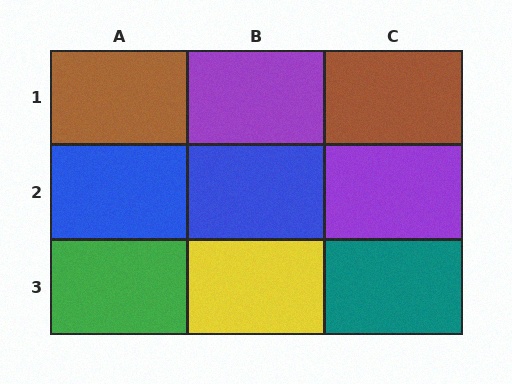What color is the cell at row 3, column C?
Teal.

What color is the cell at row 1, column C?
Brown.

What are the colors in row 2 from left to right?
Blue, blue, purple.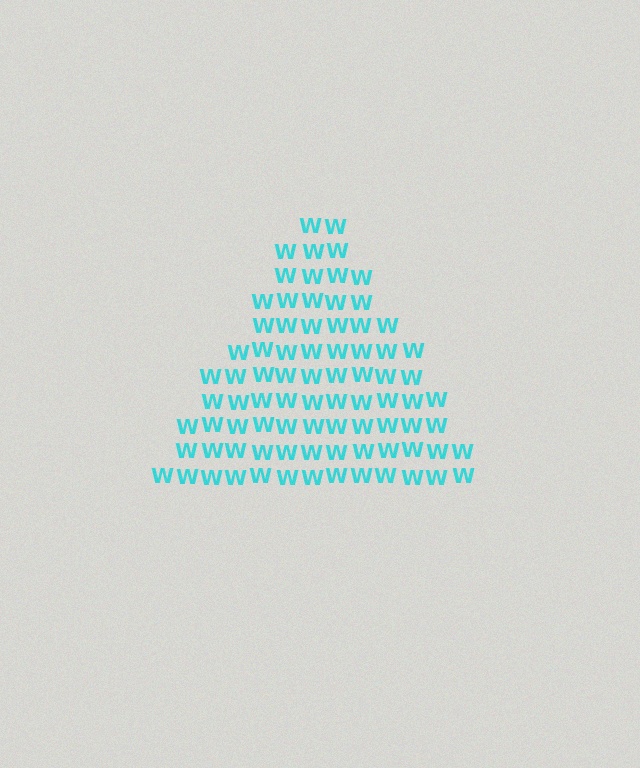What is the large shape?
The large shape is a triangle.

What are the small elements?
The small elements are letter W's.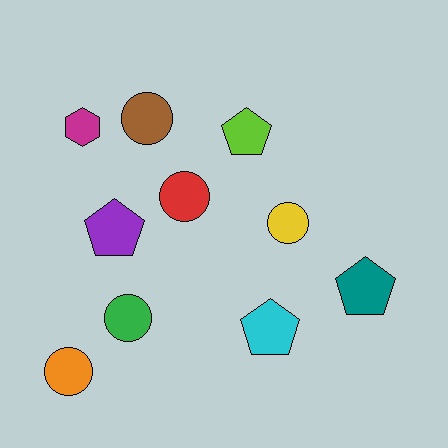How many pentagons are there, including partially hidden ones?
There are 4 pentagons.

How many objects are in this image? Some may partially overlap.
There are 10 objects.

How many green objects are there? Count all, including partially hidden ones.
There is 1 green object.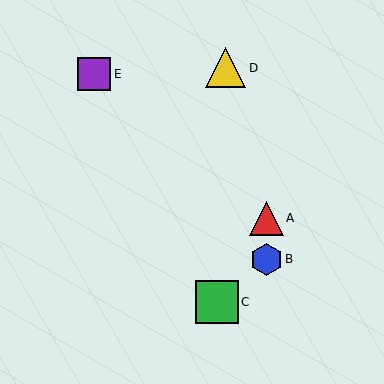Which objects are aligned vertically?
Objects A, B are aligned vertically.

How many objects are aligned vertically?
2 objects (A, B) are aligned vertically.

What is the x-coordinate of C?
Object C is at x≈217.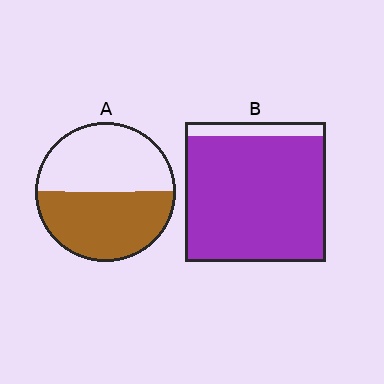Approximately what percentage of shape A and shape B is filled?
A is approximately 50% and B is approximately 90%.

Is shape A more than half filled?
Roughly half.